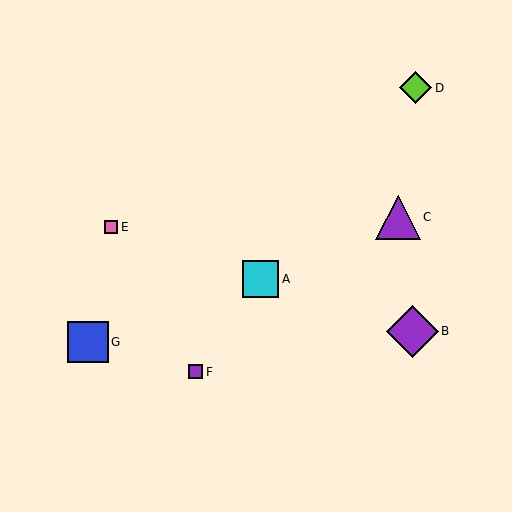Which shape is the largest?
The purple diamond (labeled B) is the largest.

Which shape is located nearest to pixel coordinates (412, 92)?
The lime diamond (labeled D) at (416, 88) is nearest to that location.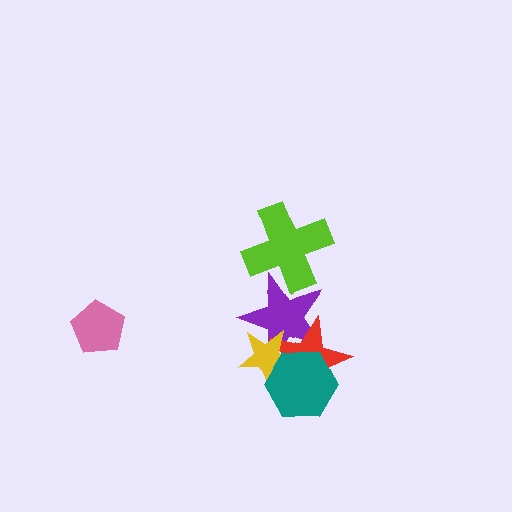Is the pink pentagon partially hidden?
No, no other shape covers it.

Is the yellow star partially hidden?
Yes, it is partially covered by another shape.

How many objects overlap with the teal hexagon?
3 objects overlap with the teal hexagon.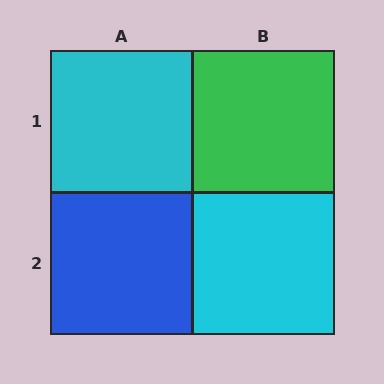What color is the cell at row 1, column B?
Green.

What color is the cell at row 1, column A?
Cyan.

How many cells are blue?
1 cell is blue.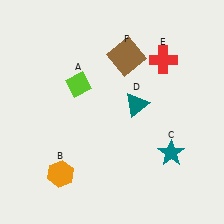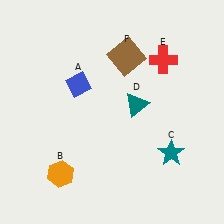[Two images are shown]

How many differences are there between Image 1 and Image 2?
There is 1 difference between the two images.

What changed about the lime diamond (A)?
In Image 1, A is lime. In Image 2, it changed to blue.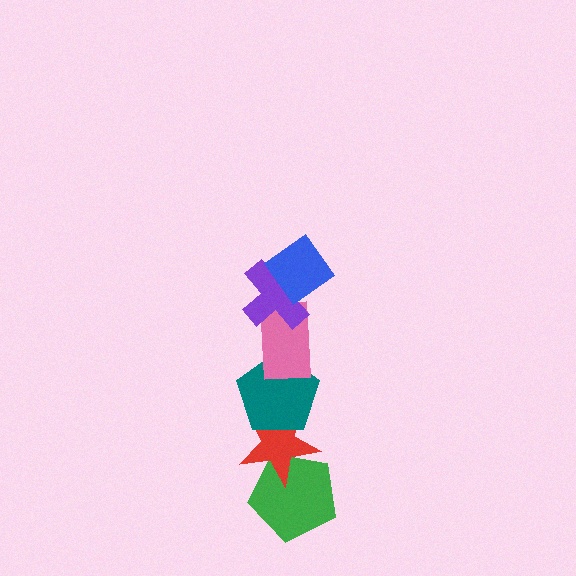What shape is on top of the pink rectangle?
The purple cross is on top of the pink rectangle.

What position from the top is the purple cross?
The purple cross is 2nd from the top.